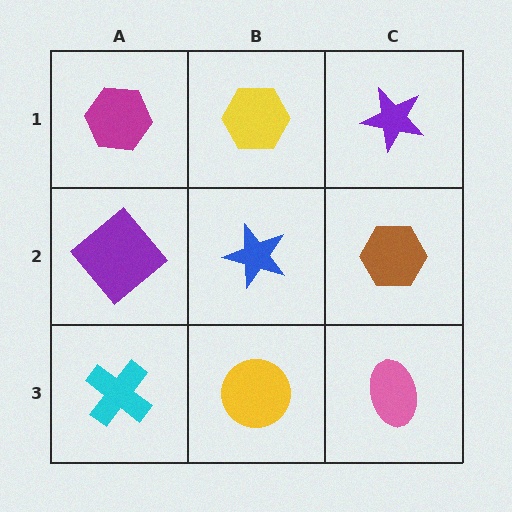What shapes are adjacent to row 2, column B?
A yellow hexagon (row 1, column B), a yellow circle (row 3, column B), a purple diamond (row 2, column A), a brown hexagon (row 2, column C).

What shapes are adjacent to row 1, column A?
A purple diamond (row 2, column A), a yellow hexagon (row 1, column B).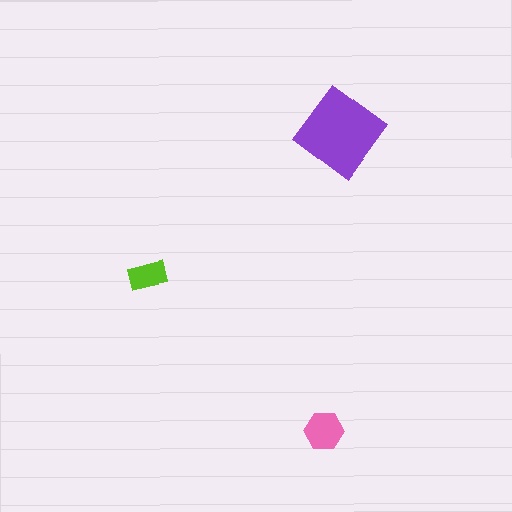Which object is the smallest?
The lime rectangle.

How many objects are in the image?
There are 3 objects in the image.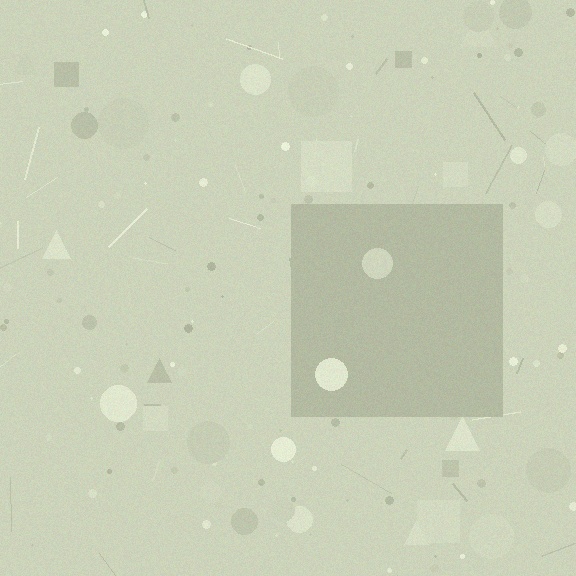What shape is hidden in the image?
A square is hidden in the image.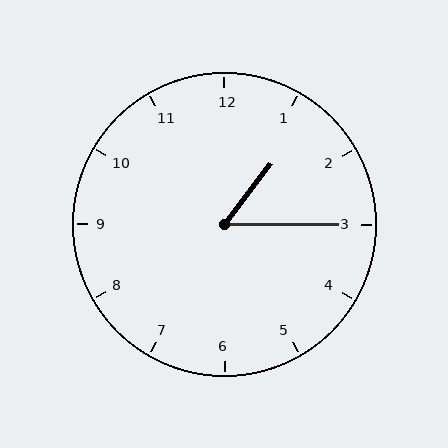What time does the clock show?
1:15.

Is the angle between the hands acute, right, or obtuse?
It is acute.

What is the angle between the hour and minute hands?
Approximately 52 degrees.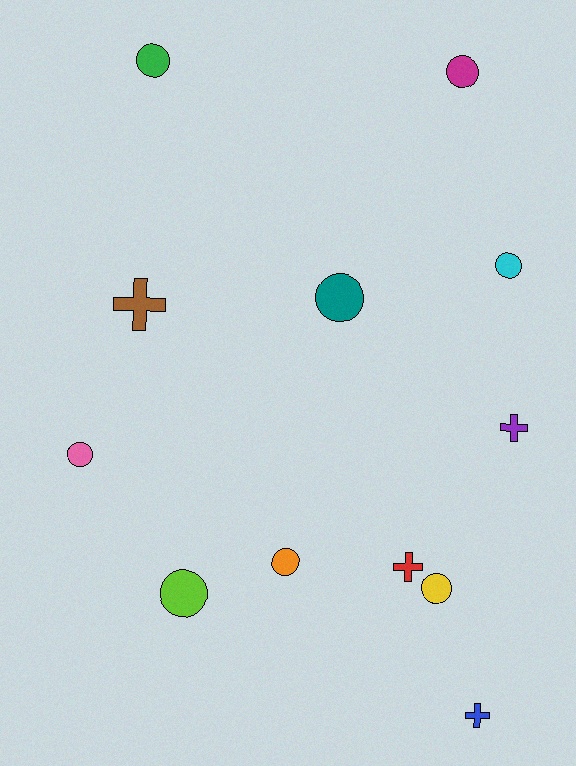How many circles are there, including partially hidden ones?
There are 8 circles.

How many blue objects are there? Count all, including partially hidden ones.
There is 1 blue object.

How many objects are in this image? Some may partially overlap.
There are 12 objects.